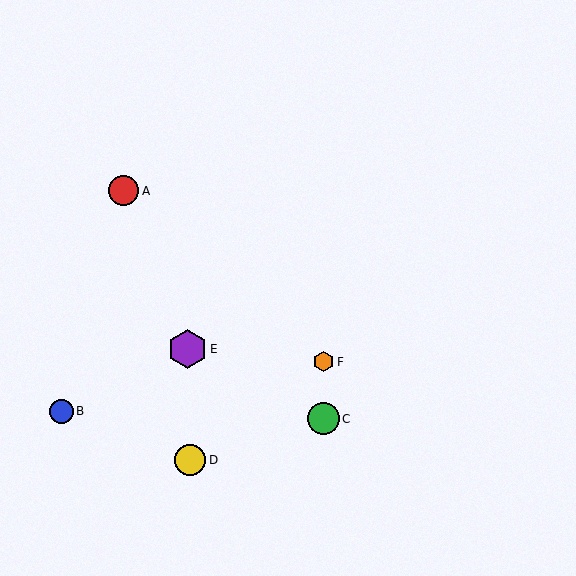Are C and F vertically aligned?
Yes, both are at x≈323.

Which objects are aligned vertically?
Objects C, F are aligned vertically.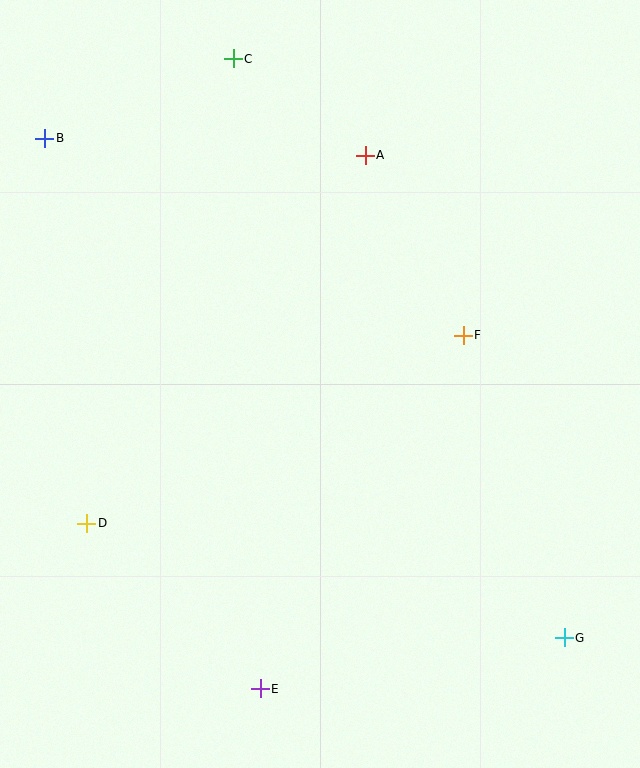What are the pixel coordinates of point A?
Point A is at (365, 155).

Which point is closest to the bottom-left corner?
Point D is closest to the bottom-left corner.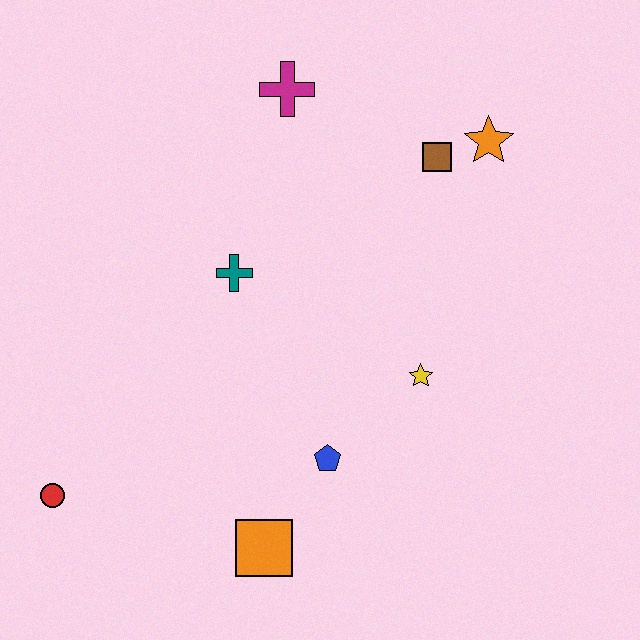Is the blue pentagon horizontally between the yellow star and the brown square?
No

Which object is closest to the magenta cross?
The brown square is closest to the magenta cross.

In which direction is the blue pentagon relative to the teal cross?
The blue pentagon is below the teal cross.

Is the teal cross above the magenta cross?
No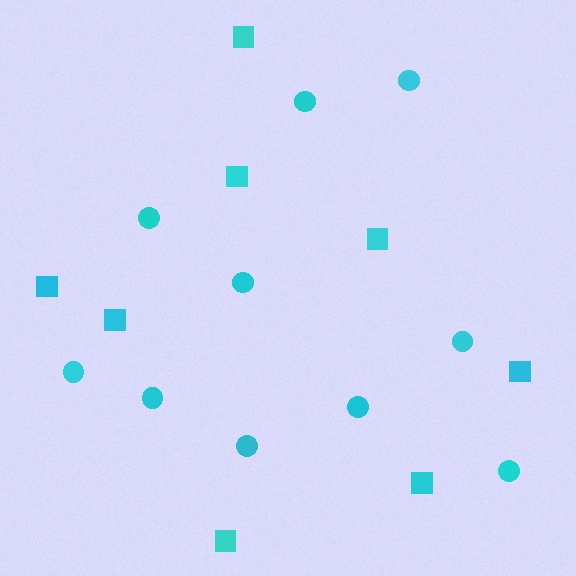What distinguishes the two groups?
There are 2 groups: one group of circles (10) and one group of squares (8).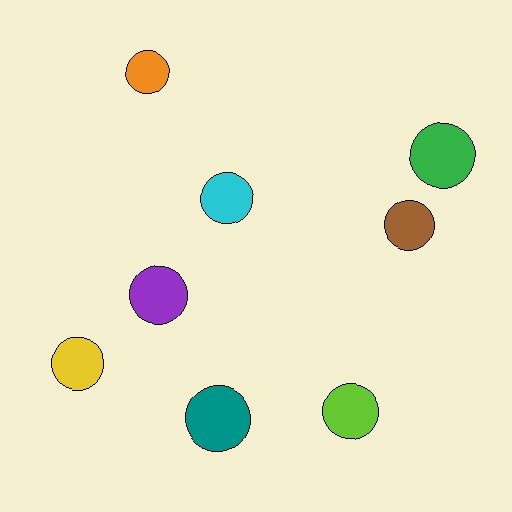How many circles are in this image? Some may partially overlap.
There are 8 circles.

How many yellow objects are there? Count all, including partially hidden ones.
There is 1 yellow object.